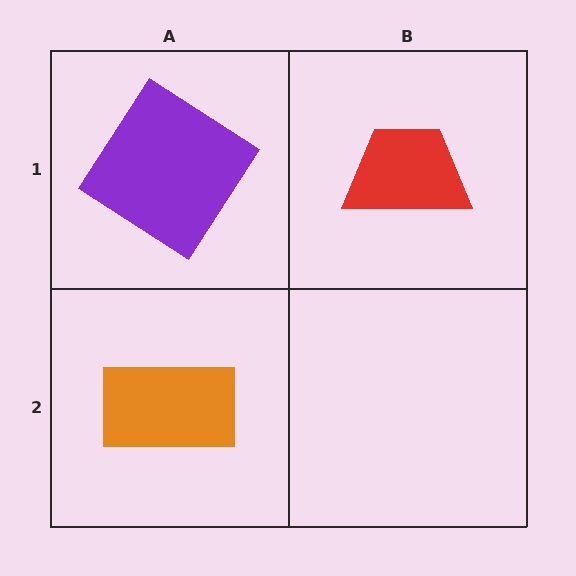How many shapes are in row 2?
1 shape.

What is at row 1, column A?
A purple diamond.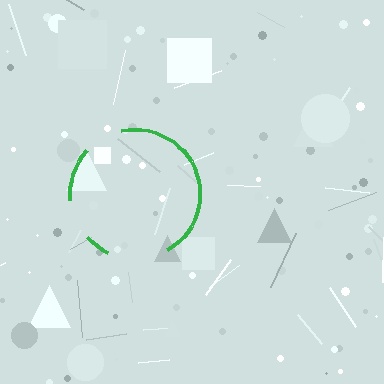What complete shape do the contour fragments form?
The contour fragments form a circle.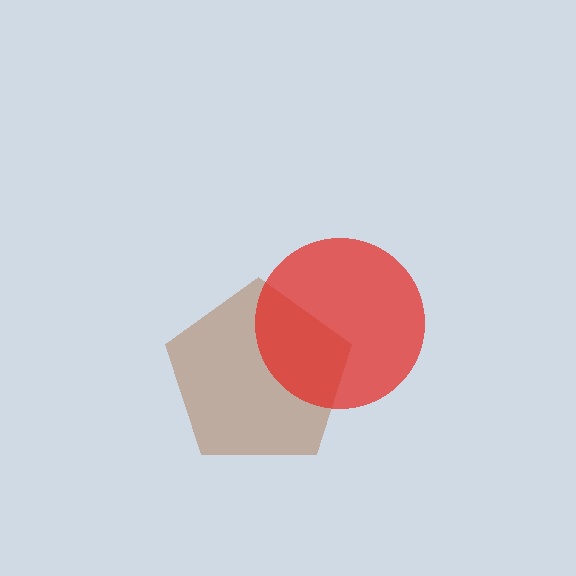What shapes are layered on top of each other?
The layered shapes are: a brown pentagon, a red circle.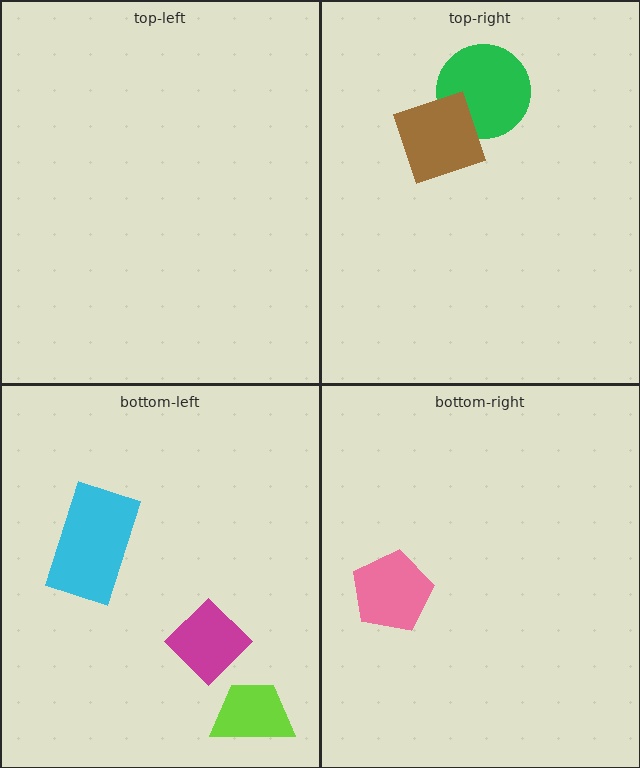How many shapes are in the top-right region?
2.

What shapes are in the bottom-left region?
The cyan rectangle, the magenta diamond, the lime trapezoid.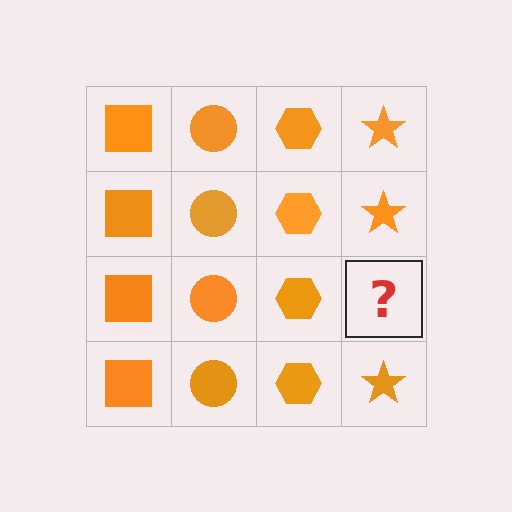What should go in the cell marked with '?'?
The missing cell should contain an orange star.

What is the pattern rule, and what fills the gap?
The rule is that each column has a consistent shape. The gap should be filled with an orange star.